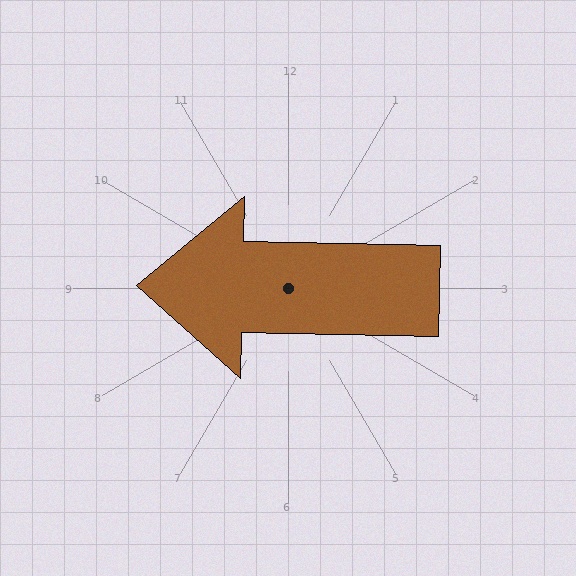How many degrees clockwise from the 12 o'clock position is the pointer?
Approximately 271 degrees.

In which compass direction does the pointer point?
West.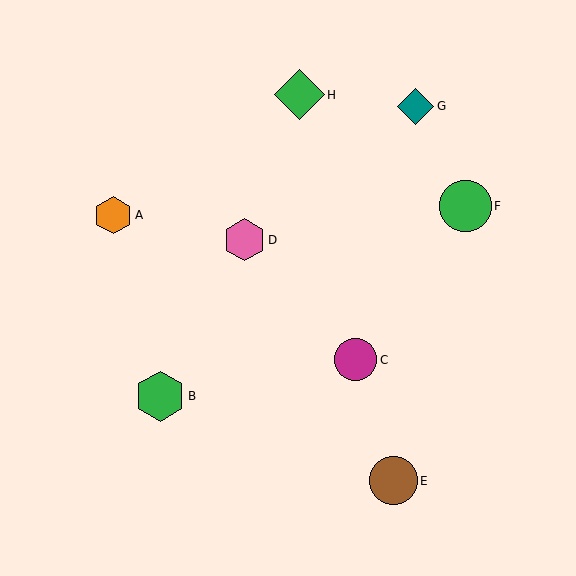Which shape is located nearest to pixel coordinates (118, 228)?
The orange hexagon (labeled A) at (113, 215) is nearest to that location.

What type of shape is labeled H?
Shape H is a green diamond.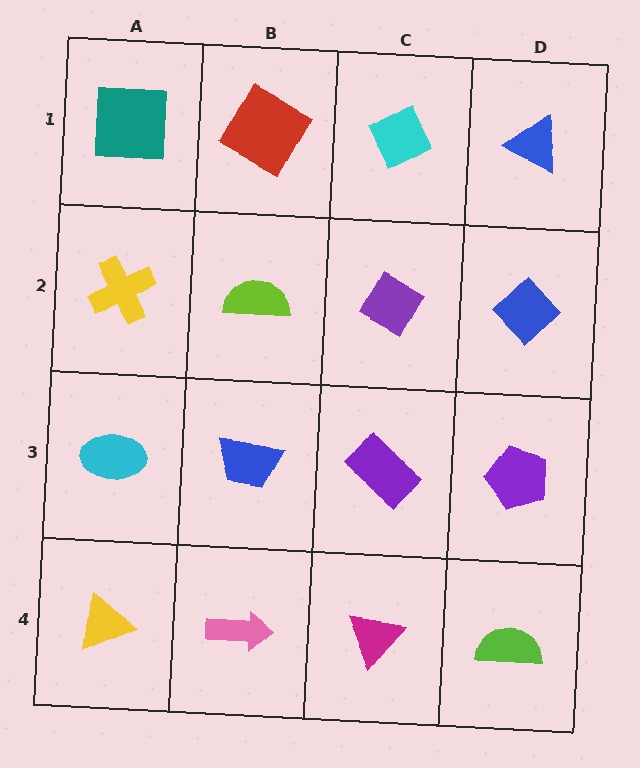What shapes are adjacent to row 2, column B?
A red square (row 1, column B), a blue trapezoid (row 3, column B), a yellow cross (row 2, column A), a purple diamond (row 2, column C).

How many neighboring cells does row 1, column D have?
2.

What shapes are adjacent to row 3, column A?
A yellow cross (row 2, column A), a yellow triangle (row 4, column A), a blue trapezoid (row 3, column B).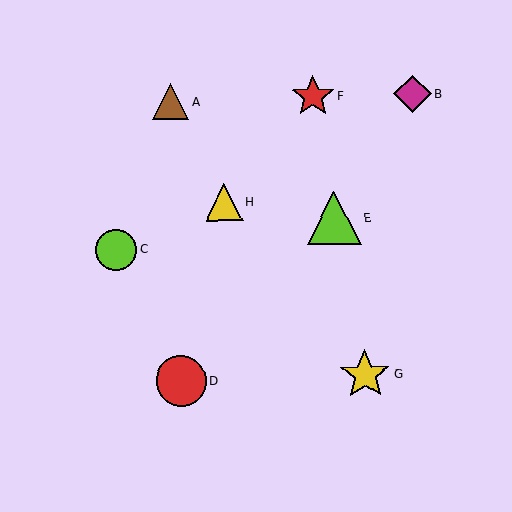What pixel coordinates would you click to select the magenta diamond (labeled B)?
Click at (412, 94) to select the magenta diamond B.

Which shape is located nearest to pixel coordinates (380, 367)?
The yellow star (labeled G) at (365, 375) is nearest to that location.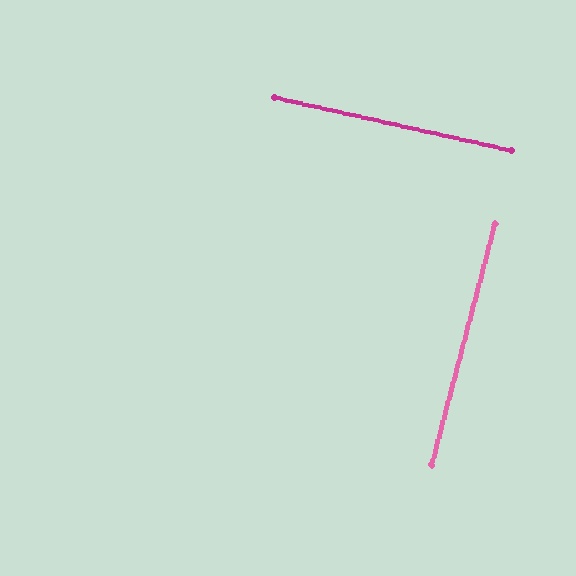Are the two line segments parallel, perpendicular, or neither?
Perpendicular — they meet at approximately 88°.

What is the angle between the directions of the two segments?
Approximately 88 degrees.